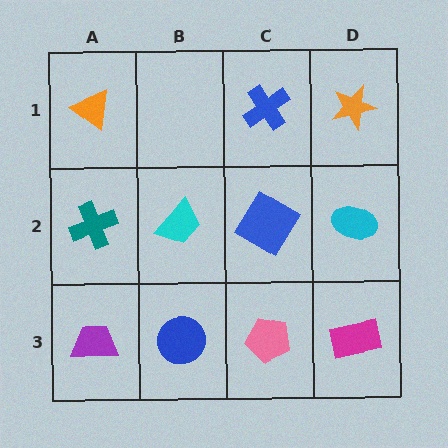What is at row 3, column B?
A blue circle.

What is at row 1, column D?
An orange star.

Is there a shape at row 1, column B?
No, that cell is empty.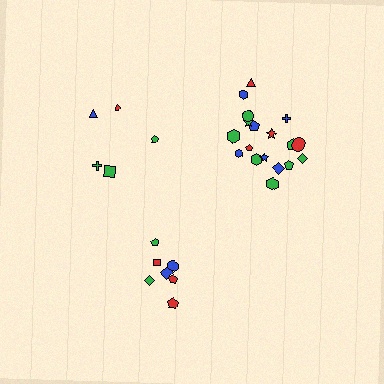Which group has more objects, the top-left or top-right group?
The top-right group.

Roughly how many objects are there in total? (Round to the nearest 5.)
Roughly 30 objects in total.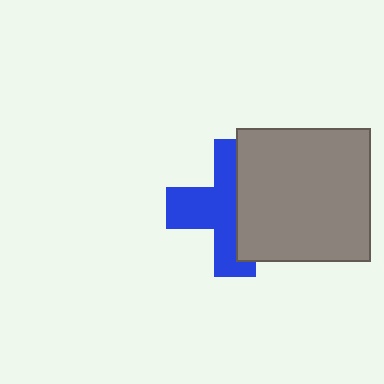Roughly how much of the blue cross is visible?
About half of it is visible (roughly 55%).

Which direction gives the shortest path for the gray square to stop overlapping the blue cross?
Moving right gives the shortest separation.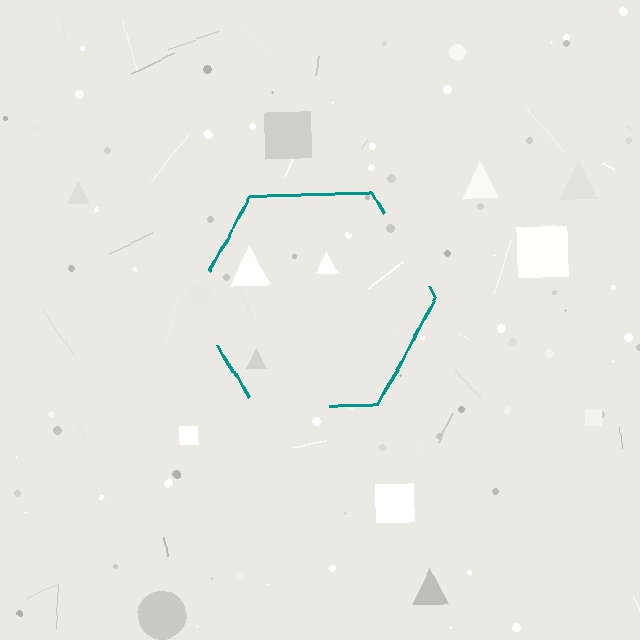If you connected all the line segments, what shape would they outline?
They would outline a hexagon.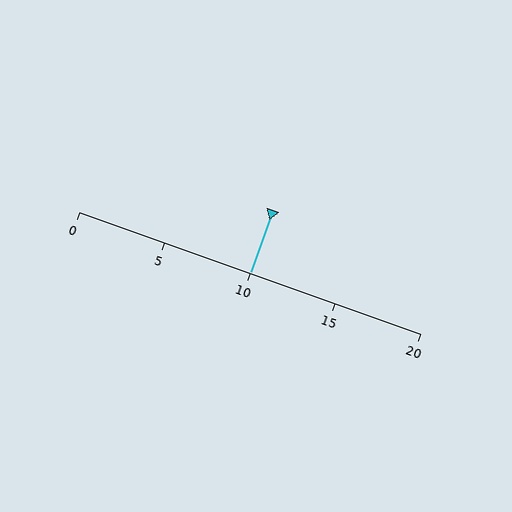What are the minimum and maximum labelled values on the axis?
The axis runs from 0 to 20.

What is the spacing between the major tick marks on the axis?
The major ticks are spaced 5 apart.